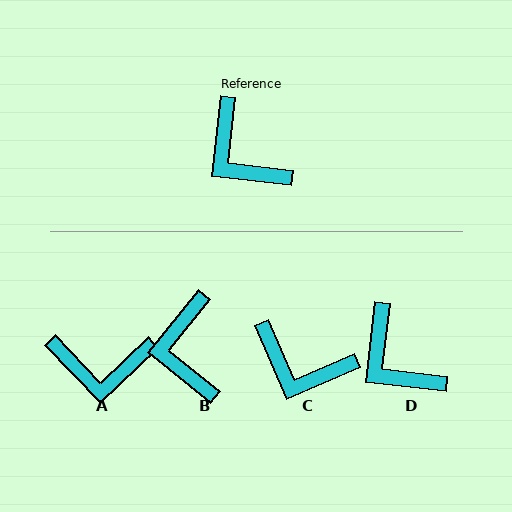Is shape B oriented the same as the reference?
No, it is off by about 32 degrees.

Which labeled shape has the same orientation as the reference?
D.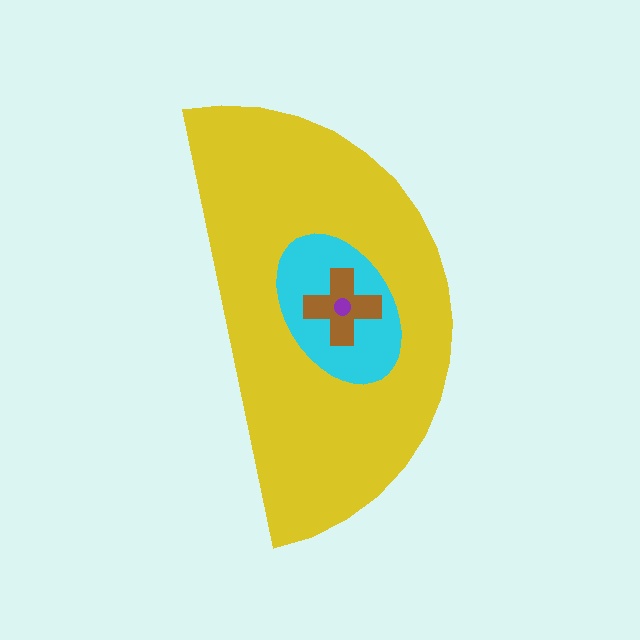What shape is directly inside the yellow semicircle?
The cyan ellipse.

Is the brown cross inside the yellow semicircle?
Yes.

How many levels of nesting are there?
4.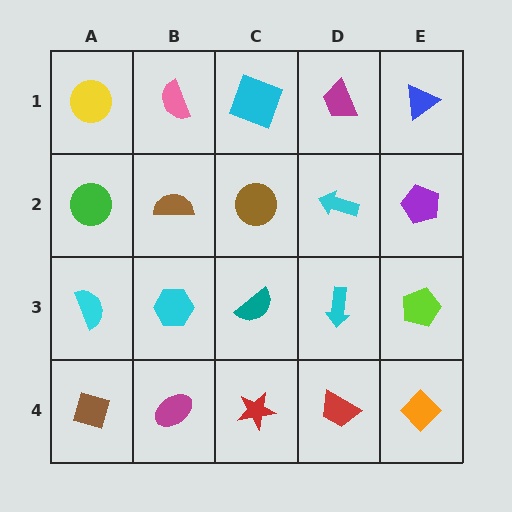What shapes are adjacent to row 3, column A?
A green circle (row 2, column A), a brown diamond (row 4, column A), a cyan hexagon (row 3, column B).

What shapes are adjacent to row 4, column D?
A cyan arrow (row 3, column D), a red star (row 4, column C), an orange diamond (row 4, column E).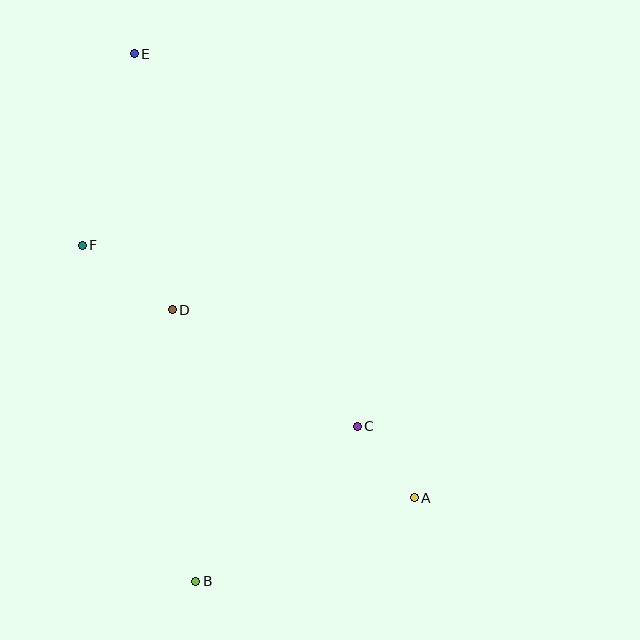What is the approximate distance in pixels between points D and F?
The distance between D and F is approximately 111 pixels.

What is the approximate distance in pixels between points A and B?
The distance between A and B is approximately 234 pixels.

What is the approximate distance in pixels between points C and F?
The distance between C and F is approximately 329 pixels.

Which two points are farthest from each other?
Points B and E are farthest from each other.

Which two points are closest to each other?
Points A and C are closest to each other.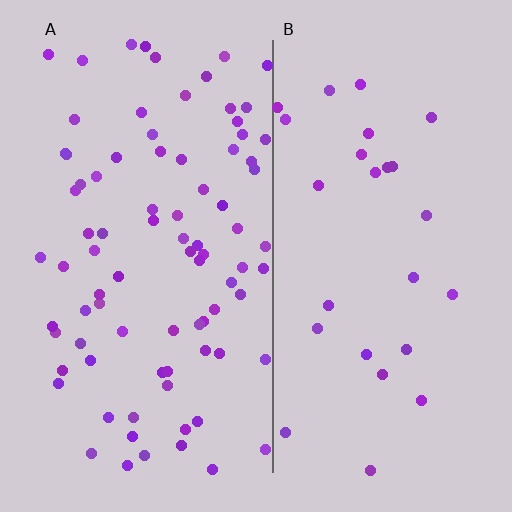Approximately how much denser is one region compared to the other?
Approximately 3.1× — region A over region B.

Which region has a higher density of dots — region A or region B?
A (the left).